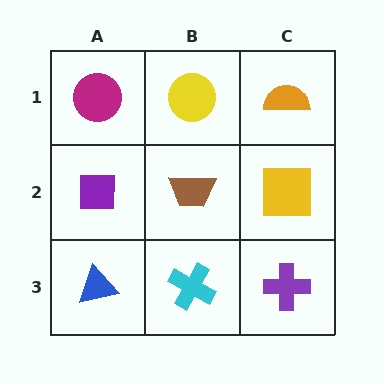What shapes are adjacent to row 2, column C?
An orange semicircle (row 1, column C), a purple cross (row 3, column C), a brown trapezoid (row 2, column B).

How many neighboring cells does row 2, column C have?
3.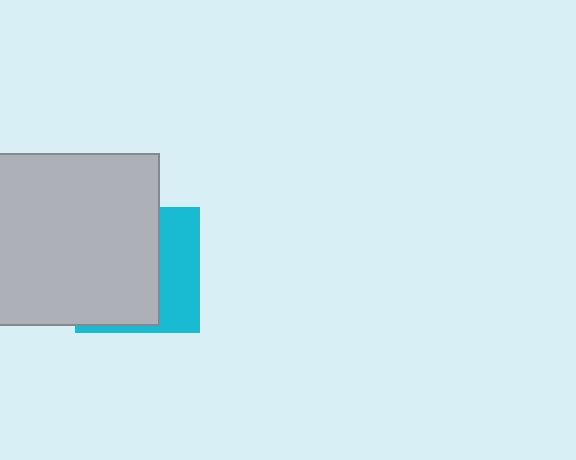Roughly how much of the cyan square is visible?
A small part of it is visible (roughly 37%).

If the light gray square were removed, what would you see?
You would see the complete cyan square.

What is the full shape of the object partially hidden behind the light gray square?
The partially hidden object is a cyan square.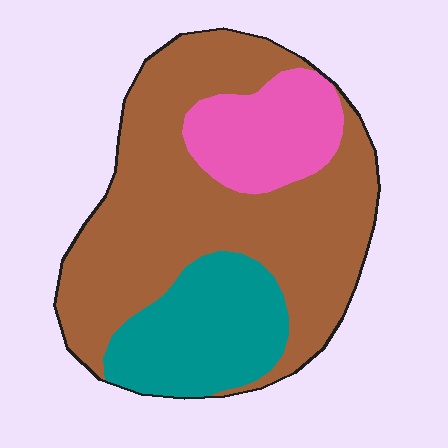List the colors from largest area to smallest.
From largest to smallest: brown, teal, pink.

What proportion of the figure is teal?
Teal takes up about one fifth (1/5) of the figure.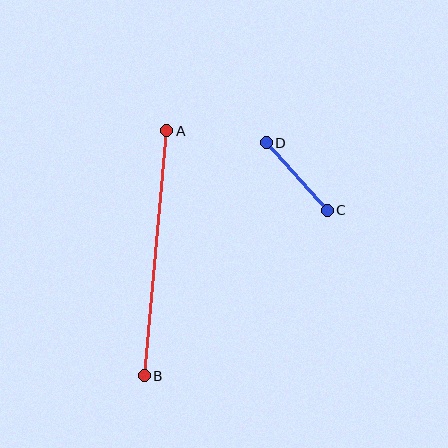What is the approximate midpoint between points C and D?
The midpoint is at approximately (297, 177) pixels.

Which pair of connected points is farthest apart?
Points A and B are farthest apart.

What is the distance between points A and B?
The distance is approximately 246 pixels.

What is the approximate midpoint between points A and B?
The midpoint is at approximately (156, 253) pixels.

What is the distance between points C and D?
The distance is approximately 91 pixels.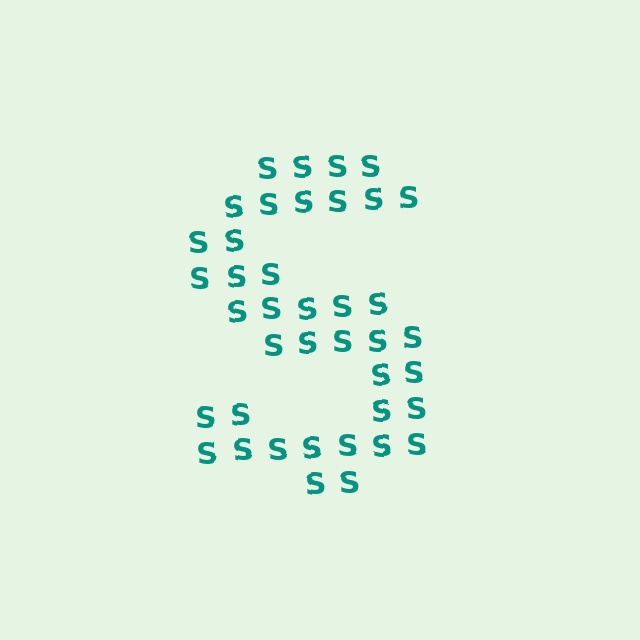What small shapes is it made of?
It is made of small letter S's.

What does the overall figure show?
The overall figure shows the letter S.